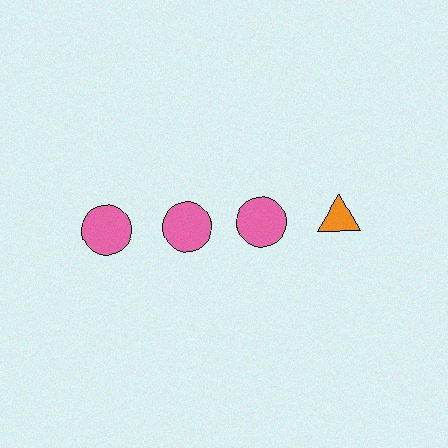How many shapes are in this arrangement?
There are 4 shapes arranged in a grid pattern.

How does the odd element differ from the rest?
It differs in both color (orange instead of pink) and shape (triangle instead of circle).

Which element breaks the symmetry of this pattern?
The orange triangle in the top row, second from right column breaks the symmetry. All other shapes are pink circles.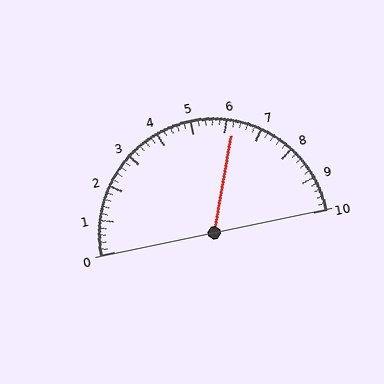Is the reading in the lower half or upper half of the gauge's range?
The reading is in the upper half of the range (0 to 10).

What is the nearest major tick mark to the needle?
The nearest major tick mark is 6.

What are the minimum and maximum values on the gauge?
The gauge ranges from 0 to 10.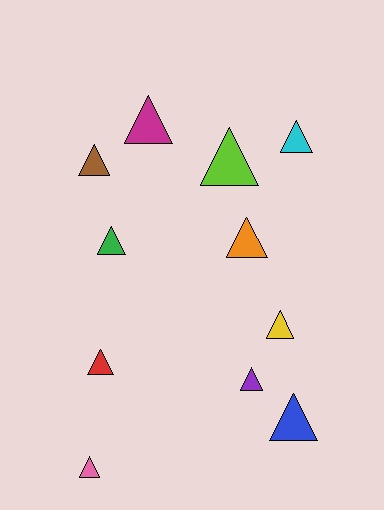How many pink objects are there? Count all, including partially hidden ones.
There is 1 pink object.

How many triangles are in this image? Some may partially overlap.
There are 11 triangles.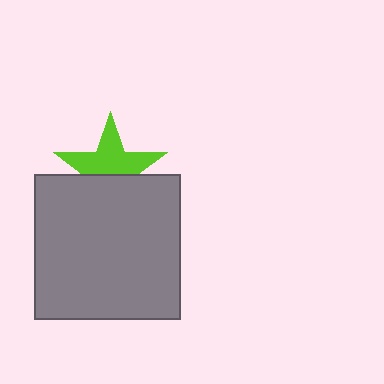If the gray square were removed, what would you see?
You would see the complete lime star.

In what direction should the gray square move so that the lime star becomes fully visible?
The gray square should move down. That is the shortest direction to clear the overlap and leave the lime star fully visible.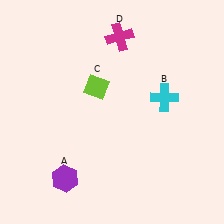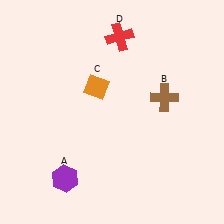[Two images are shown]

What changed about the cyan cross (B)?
In Image 1, B is cyan. In Image 2, it changed to brown.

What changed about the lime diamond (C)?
In Image 1, C is lime. In Image 2, it changed to orange.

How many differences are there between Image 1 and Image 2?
There are 3 differences between the two images.